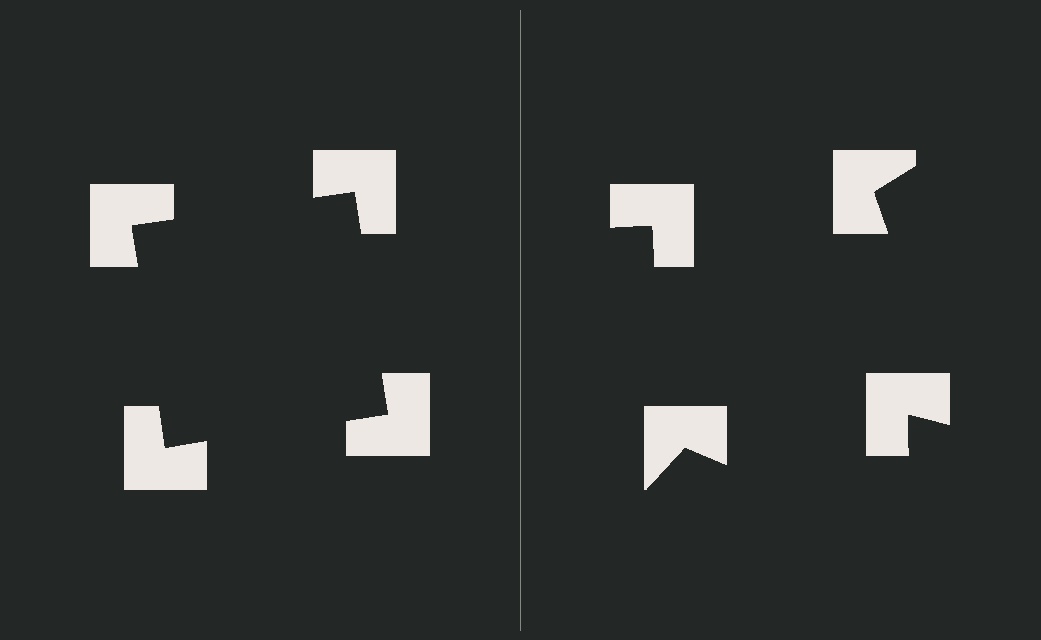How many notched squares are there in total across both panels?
8 — 4 on each side.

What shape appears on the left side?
An illusory square.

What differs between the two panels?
The notched squares are positioned identically on both sides; only the wedge orientations differ. On the left they align to a square; on the right they are misaligned.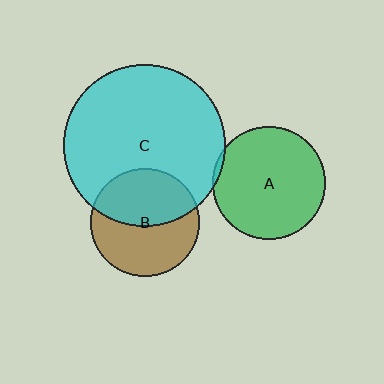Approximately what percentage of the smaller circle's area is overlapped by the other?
Approximately 45%.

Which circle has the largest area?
Circle C (cyan).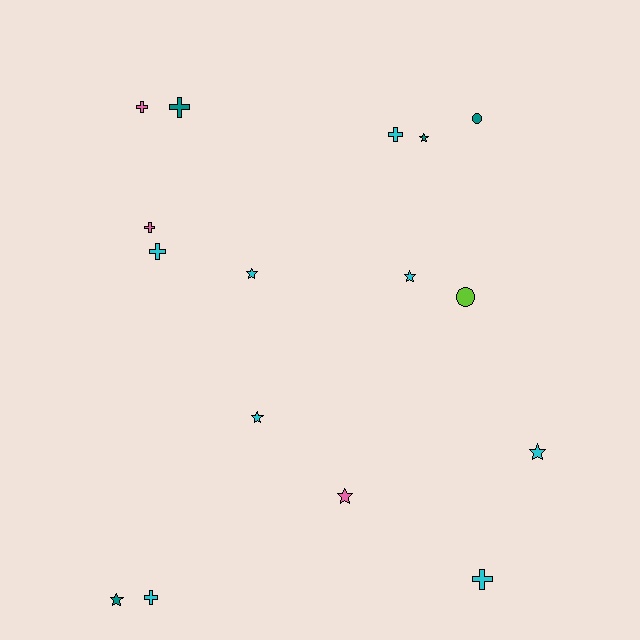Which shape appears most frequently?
Star, with 7 objects.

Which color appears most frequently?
Cyan, with 8 objects.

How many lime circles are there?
There is 1 lime circle.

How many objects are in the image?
There are 16 objects.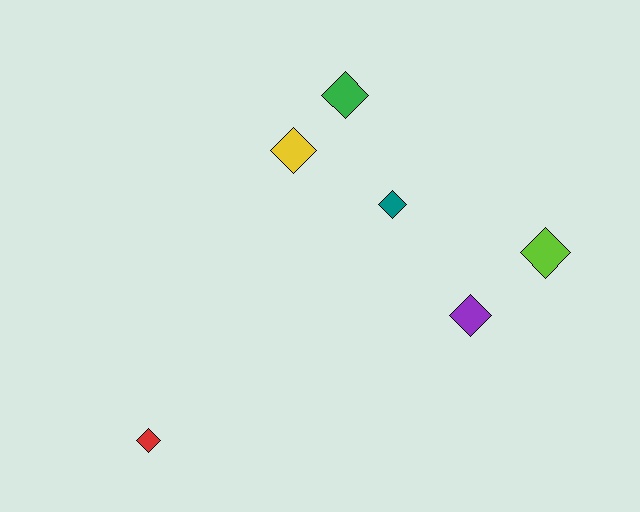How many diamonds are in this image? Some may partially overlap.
There are 6 diamonds.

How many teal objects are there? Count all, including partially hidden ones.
There is 1 teal object.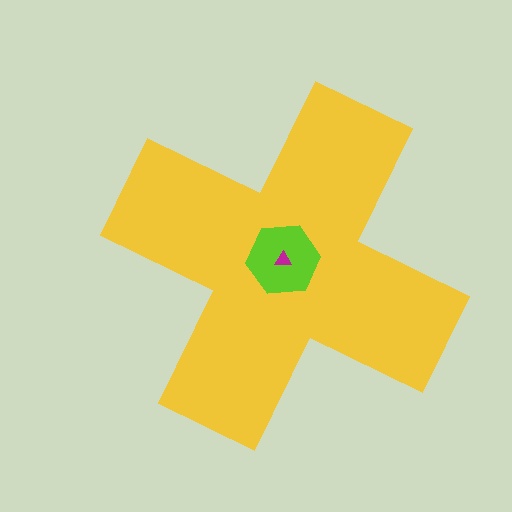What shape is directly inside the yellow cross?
The lime hexagon.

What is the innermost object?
The magenta triangle.